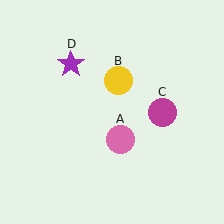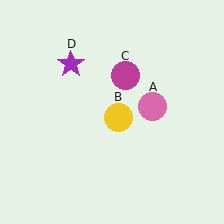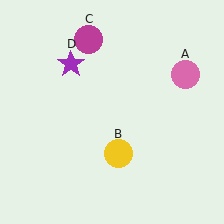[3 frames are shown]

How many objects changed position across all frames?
3 objects changed position: pink circle (object A), yellow circle (object B), magenta circle (object C).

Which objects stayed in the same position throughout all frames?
Purple star (object D) remained stationary.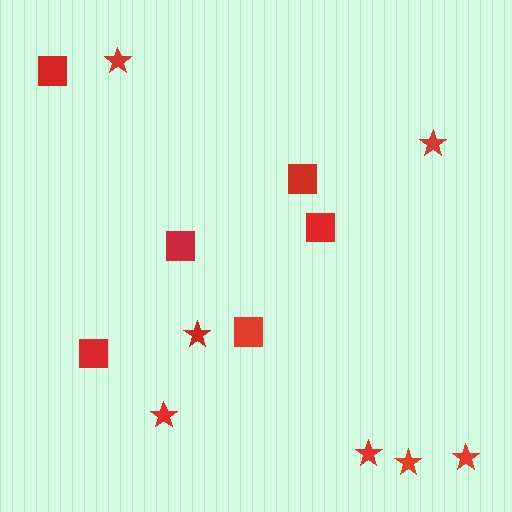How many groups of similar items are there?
There are 2 groups: one group of squares (6) and one group of stars (7).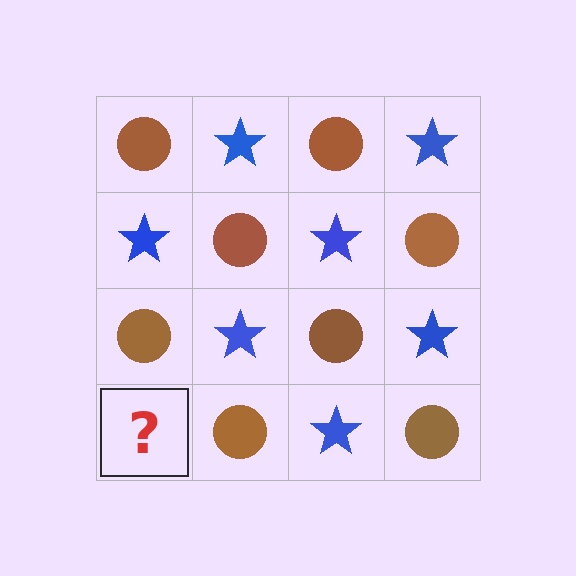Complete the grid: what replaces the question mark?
The question mark should be replaced with a blue star.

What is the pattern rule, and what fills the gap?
The rule is that it alternates brown circle and blue star in a checkerboard pattern. The gap should be filled with a blue star.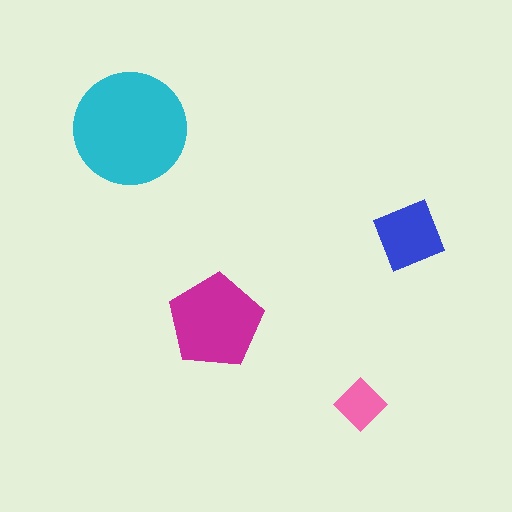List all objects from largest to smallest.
The cyan circle, the magenta pentagon, the blue square, the pink diamond.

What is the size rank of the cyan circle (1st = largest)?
1st.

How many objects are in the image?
There are 4 objects in the image.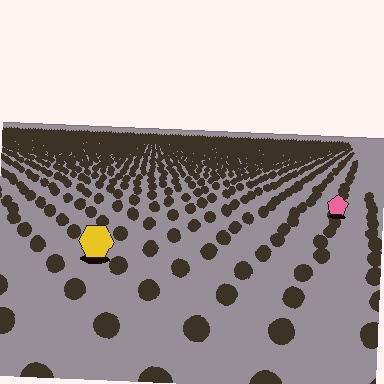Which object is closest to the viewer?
The yellow hexagon is closest. The texture marks near it are larger and more spread out.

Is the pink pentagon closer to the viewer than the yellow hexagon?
No. The yellow hexagon is closer — you can tell from the texture gradient: the ground texture is coarser near it.